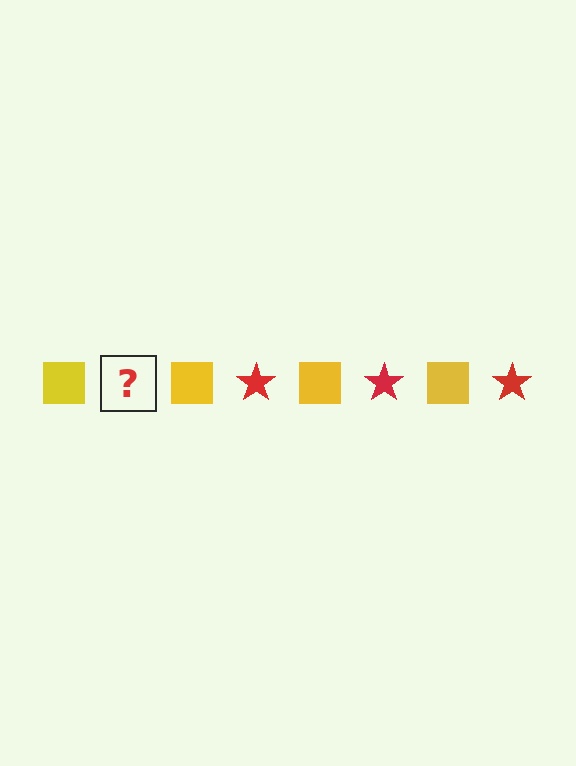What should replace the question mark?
The question mark should be replaced with a red star.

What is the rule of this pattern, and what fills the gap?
The rule is that the pattern alternates between yellow square and red star. The gap should be filled with a red star.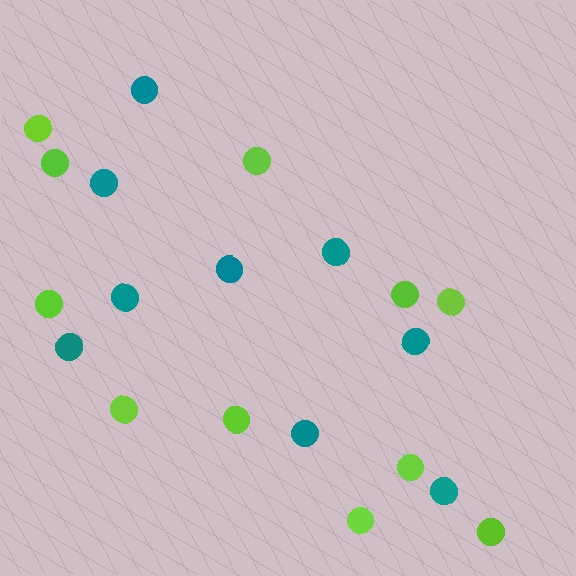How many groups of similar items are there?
There are 2 groups: one group of lime circles (11) and one group of teal circles (9).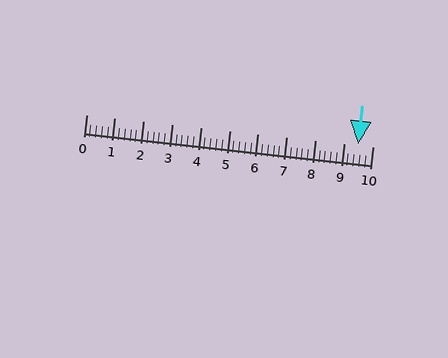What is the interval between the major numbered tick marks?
The major tick marks are spaced 1 units apart.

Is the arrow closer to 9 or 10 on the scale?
The arrow is closer to 10.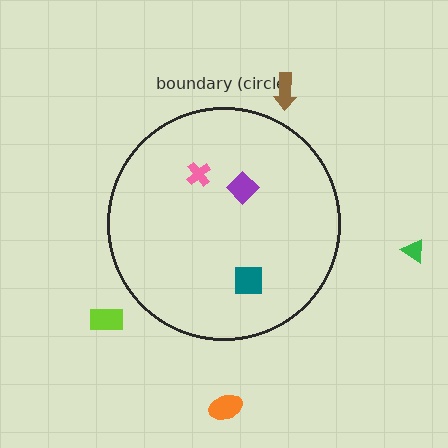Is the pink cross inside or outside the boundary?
Inside.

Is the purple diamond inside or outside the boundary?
Inside.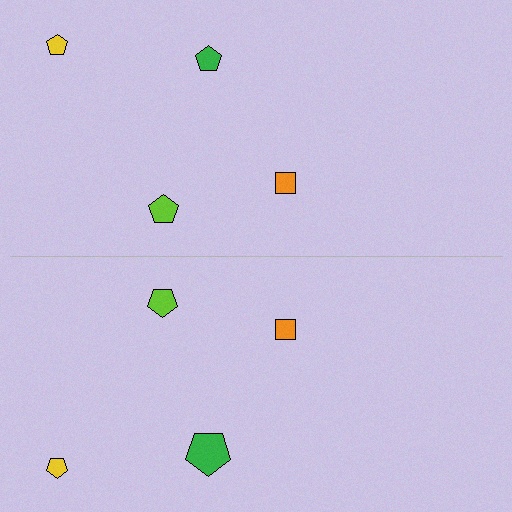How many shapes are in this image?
There are 8 shapes in this image.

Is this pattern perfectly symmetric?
No, the pattern is not perfectly symmetric. The green pentagon on the bottom side has a different size than its mirror counterpart.